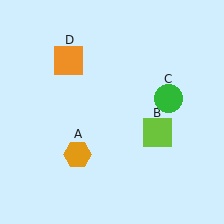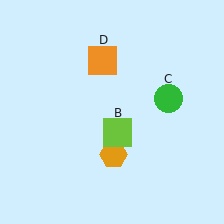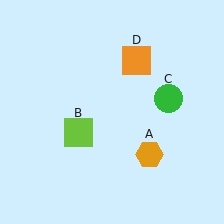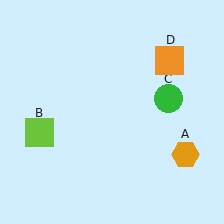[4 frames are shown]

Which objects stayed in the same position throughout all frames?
Green circle (object C) remained stationary.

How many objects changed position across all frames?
3 objects changed position: orange hexagon (object A), lime square (object B), orange square (object D).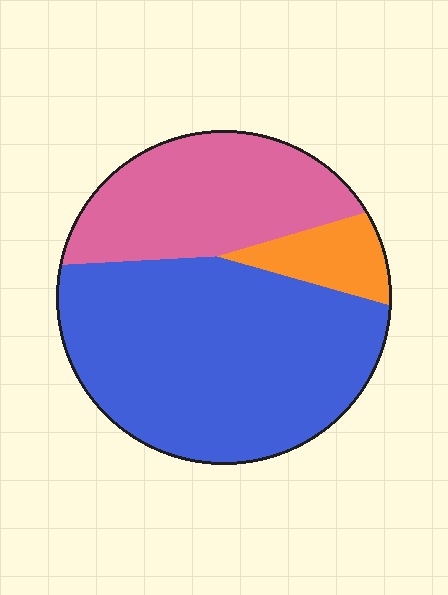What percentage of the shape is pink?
Pink covers 31% of the shape.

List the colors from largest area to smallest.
From largest to smallest: blue, pink, orange.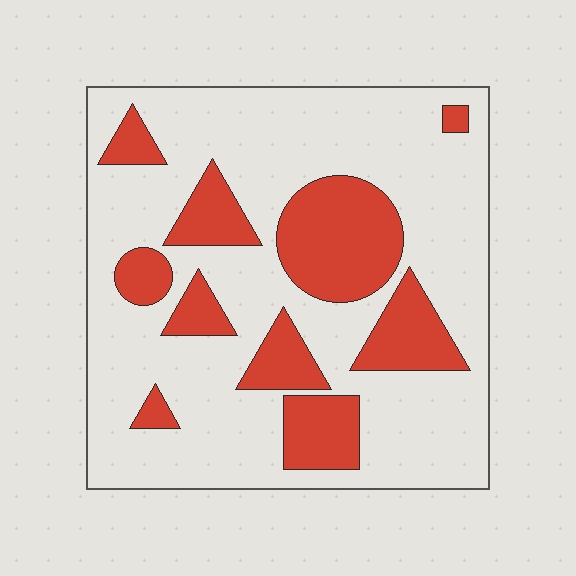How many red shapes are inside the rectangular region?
10.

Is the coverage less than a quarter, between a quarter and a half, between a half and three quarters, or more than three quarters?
Between a quarter and a half.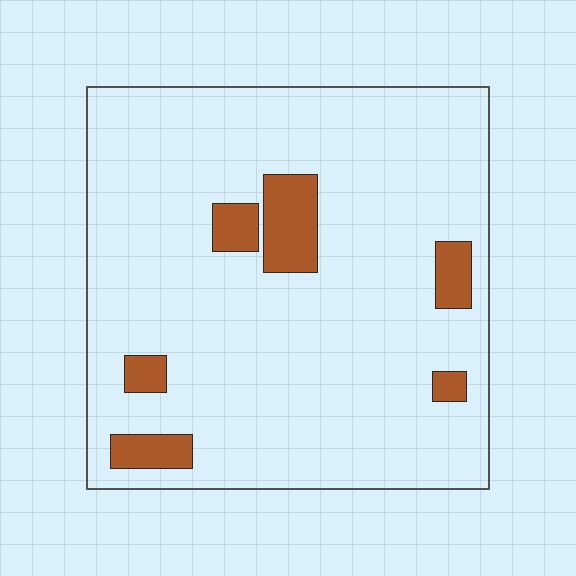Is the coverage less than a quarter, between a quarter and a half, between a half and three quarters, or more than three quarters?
Less than a quarter.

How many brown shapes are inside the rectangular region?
6.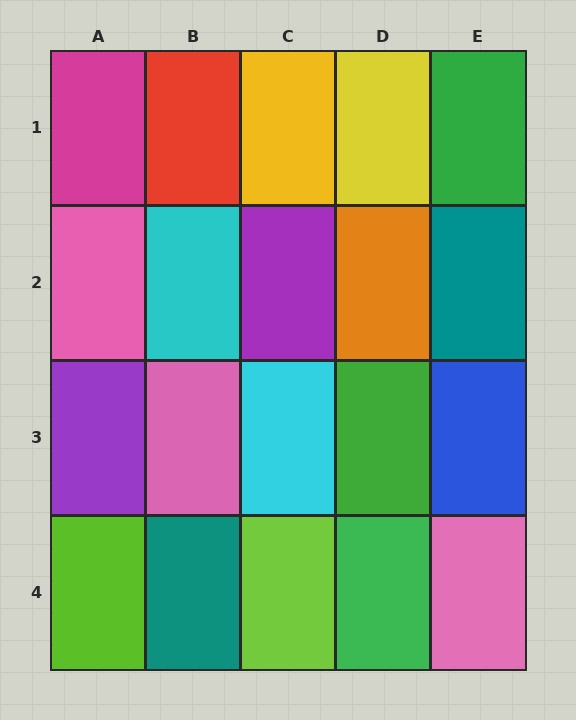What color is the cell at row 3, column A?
Purple.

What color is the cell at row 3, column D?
Green.